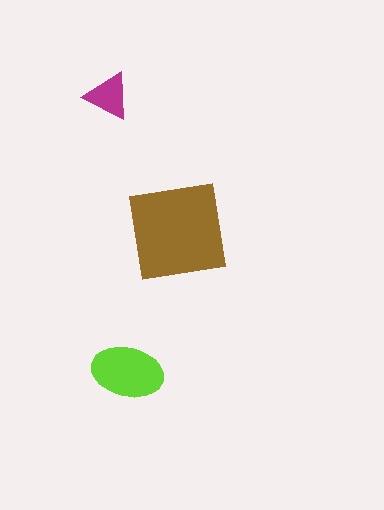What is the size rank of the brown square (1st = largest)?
1st.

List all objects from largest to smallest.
The brown square, the lime ellipse, the magenta triangle.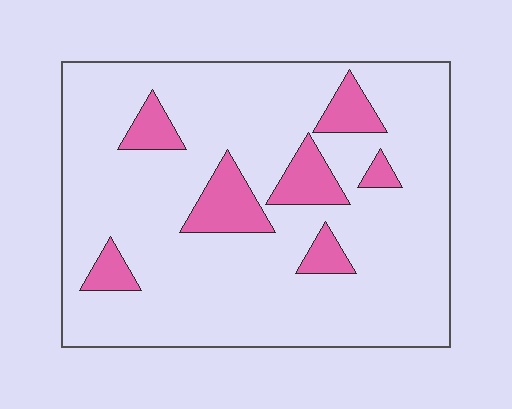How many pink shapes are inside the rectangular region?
7.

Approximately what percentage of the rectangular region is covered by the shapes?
Approximately 15%.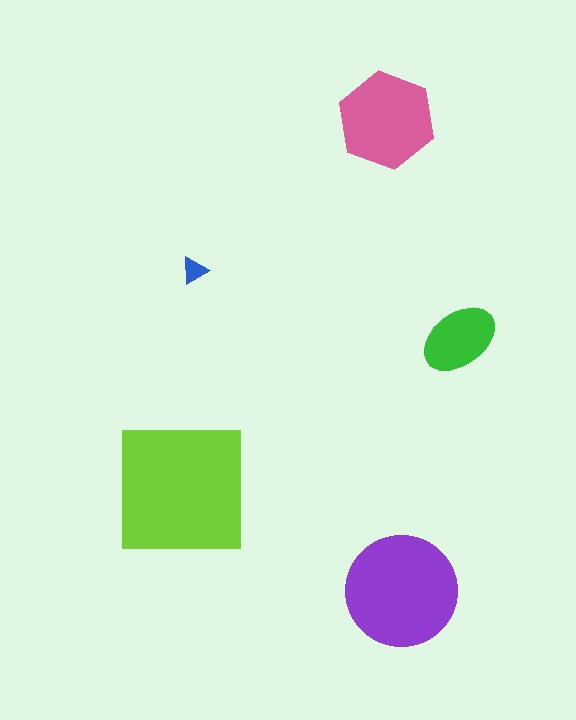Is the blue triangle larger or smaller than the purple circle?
Smaller.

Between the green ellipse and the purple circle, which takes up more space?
The purple circle.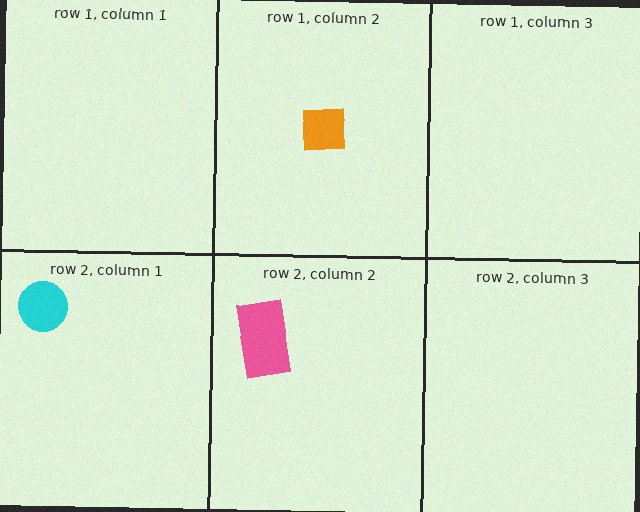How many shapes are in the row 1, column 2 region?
1.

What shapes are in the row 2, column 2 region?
The pink rectangle.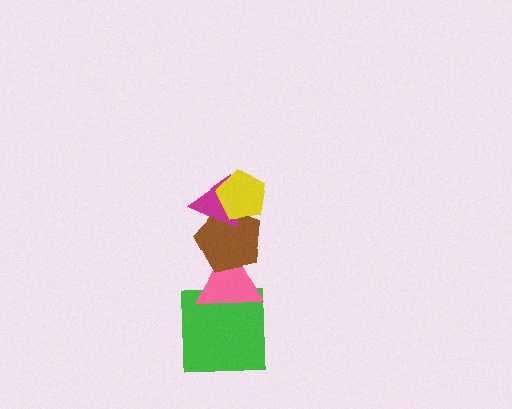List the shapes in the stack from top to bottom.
From top to bottom: the yellow pentagon, the magenta triangle, the brown pentagon, the pink triangle, the green square.